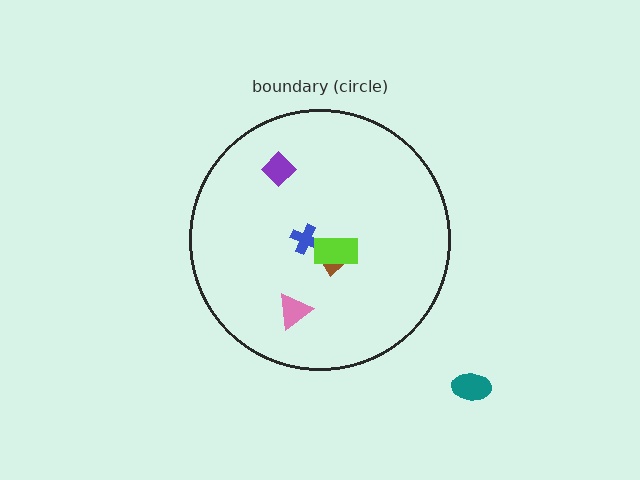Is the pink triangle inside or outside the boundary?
Inside.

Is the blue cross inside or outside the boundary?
Inside.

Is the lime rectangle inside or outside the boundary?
Inside.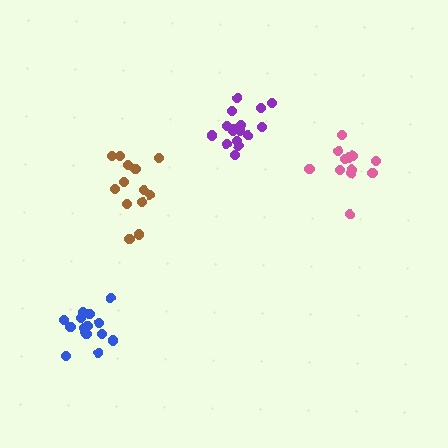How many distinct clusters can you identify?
There are 4 distinct clusters.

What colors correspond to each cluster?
The clusters are colored: pink, purple, blue, brown.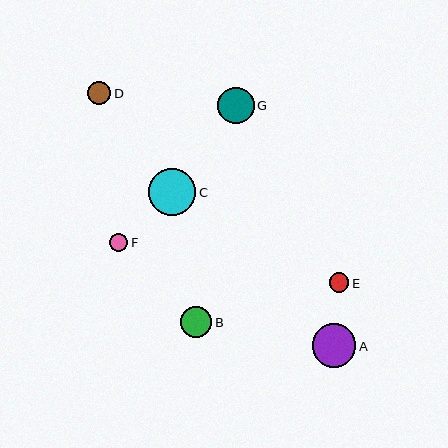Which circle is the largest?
Circle C is the largest with a size of approximately 47 pixels.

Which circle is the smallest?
Circle F is the smallest with a size of approximately 19 pixels.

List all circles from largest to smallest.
From largest to smallest: C, A, G, B, D, E, F.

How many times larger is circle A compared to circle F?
Circle A is approximately 2.3 times the size of circle F.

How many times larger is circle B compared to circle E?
Circle B is approximately 1.6 times the size of circle E.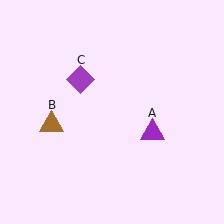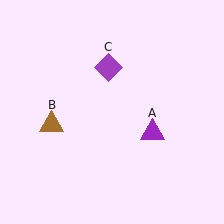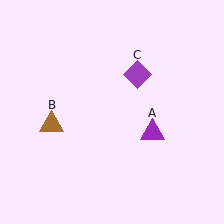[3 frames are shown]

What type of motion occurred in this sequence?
The purple diamond (object C) rotated clockwise around the center of the scene.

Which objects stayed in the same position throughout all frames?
Purple triangle (object A) and brown triangle (object B) remained stationary.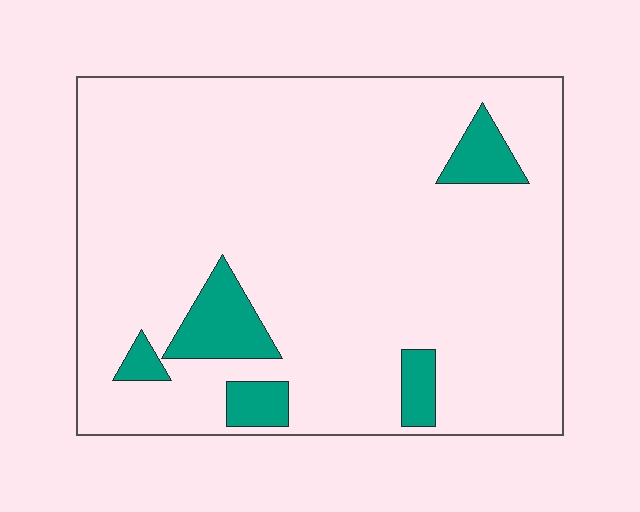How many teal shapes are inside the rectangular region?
5.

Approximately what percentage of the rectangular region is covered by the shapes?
Approximately 10%.